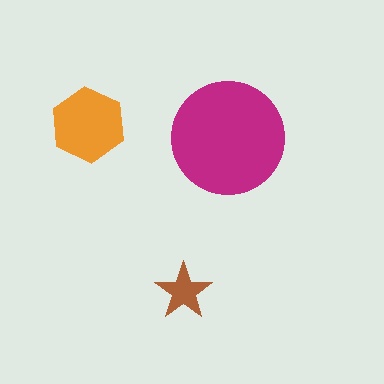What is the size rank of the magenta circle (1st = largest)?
1st.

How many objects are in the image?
There are 3 objects in the image.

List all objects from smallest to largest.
The brown star, the orange hexagon, the magenta circle.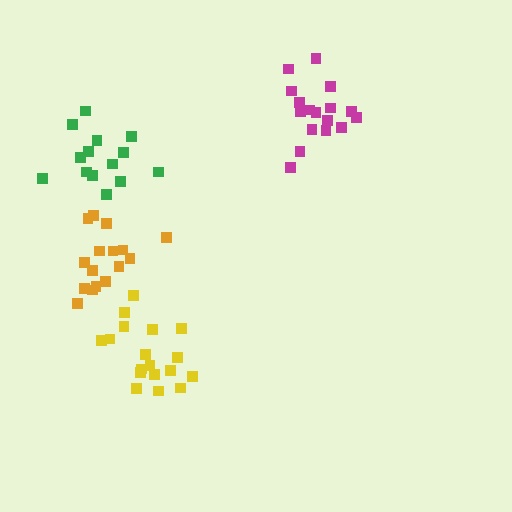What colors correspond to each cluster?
The clusters are colored: magenta, yellow, green, orange.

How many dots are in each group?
Group 1: 17 dots, Group 2: 18 dots, Group 3: 14 dots, Group 4: 16 dots (65 total).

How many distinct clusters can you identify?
There are 4 distinct clusters.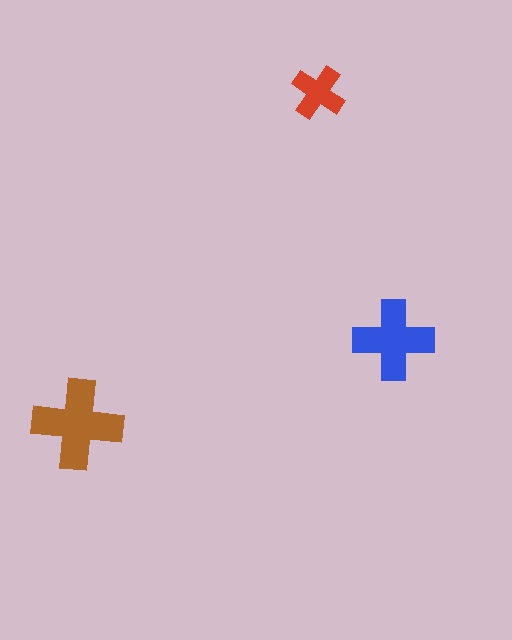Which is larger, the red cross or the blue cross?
The blue one.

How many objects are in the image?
There are 3 objects in the image.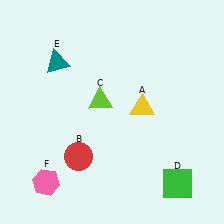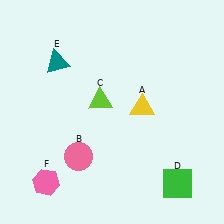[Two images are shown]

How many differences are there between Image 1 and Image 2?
There is 1 difference between the two images.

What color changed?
The circle (B) changed from red in Image 1 to pink in Image 2.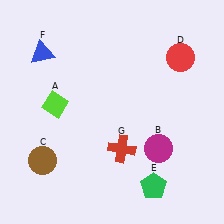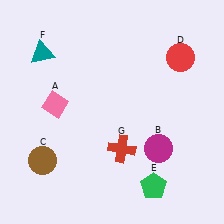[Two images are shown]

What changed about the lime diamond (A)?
In Image 1, A is lime. In Image 2, it changed to pink.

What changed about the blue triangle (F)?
In Image 1, F is blue. In Image 2, it changed to teal.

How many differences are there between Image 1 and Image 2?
There are 2 differences between the two images.